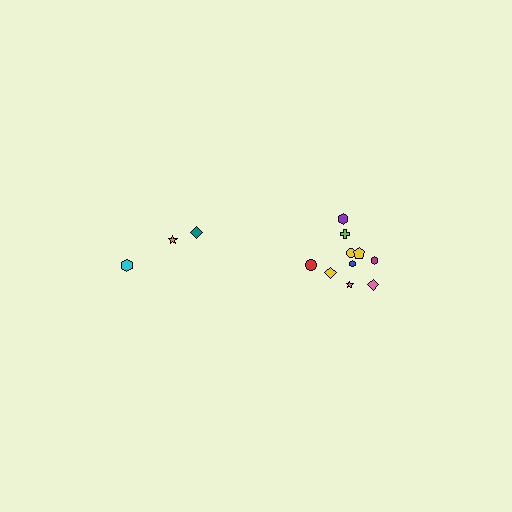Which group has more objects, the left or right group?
The right group.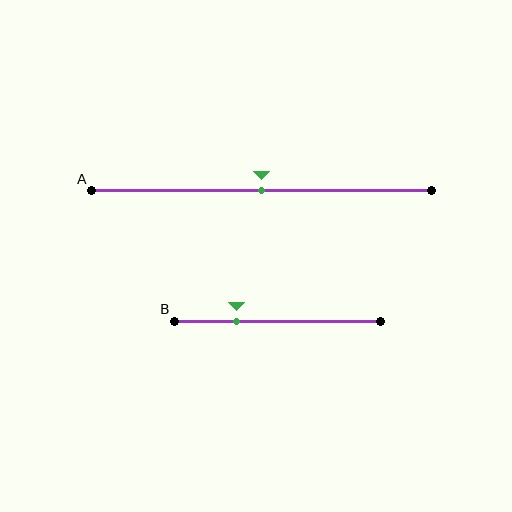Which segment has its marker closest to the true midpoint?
Segment A has its marker closest to the true midpoint.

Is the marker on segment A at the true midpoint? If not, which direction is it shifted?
Yes, the marker on segment A is at the true midpoint.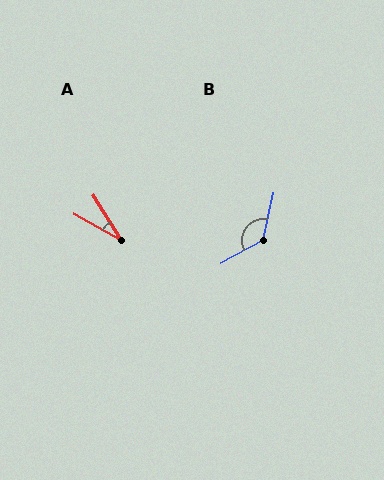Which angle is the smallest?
A, at approximately 30 degrees.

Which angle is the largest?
B, at approximately 130 degrees.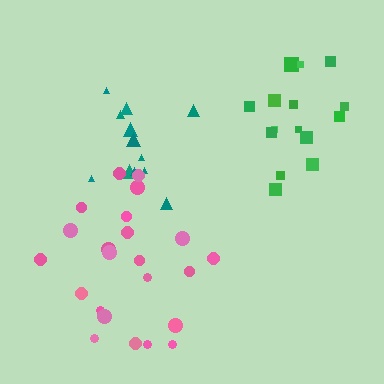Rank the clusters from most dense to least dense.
green, teal, pink.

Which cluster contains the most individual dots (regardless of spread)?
Pink (23).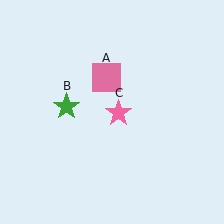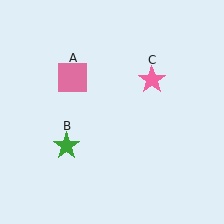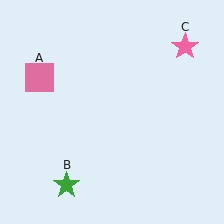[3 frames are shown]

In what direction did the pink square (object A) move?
The pink square (object A) moved left.